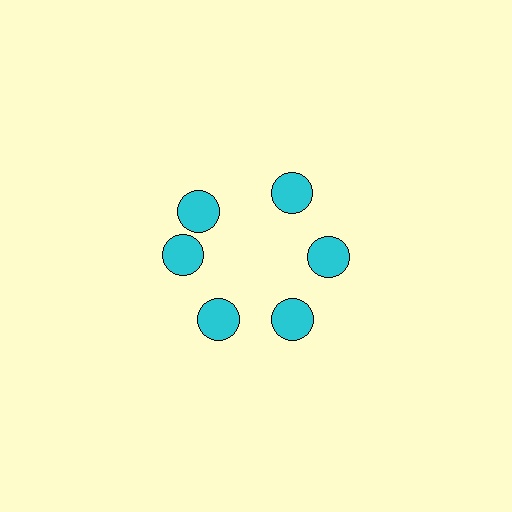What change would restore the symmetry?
The symmetry would be restored by rotating it back into even spacing with its neighbors so that all 6 circles sit at equal angles and equal distance from the center.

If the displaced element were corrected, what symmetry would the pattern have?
It would have 6-fold rotational symmetry — the pattern would map onto itself every 60 degrees.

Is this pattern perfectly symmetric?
No. The 6 cyan circles are arranged in a ring, but one element near the 11 o'clock position is rotated out of alignment along the ring, breaking the 6-fold rotational symmetry.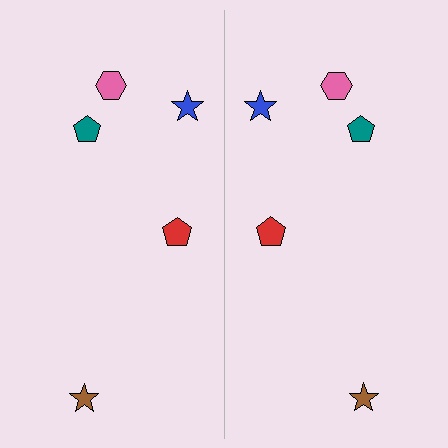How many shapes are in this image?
There are 10 shapes in this image.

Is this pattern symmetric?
Yes, this pattern has bilateral (reflection) symmetry.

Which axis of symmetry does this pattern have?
The pattern has a vertical axis of symmetry running through the center of the image.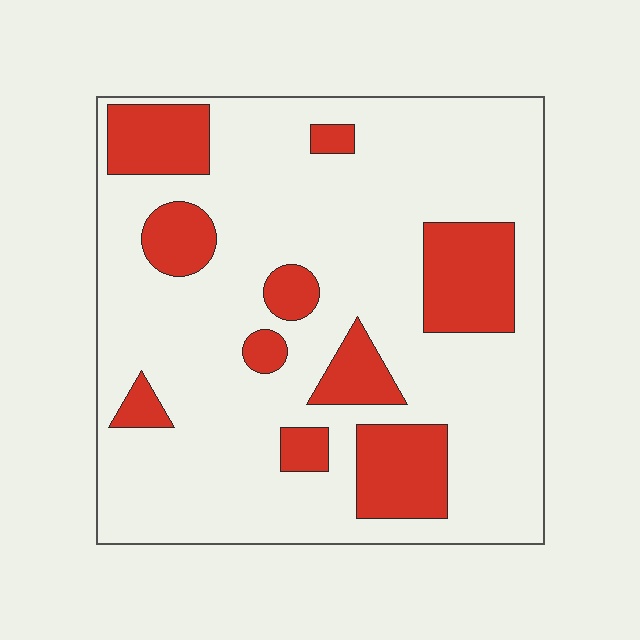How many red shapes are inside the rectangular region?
10.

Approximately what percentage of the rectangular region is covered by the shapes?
Approximately 20%.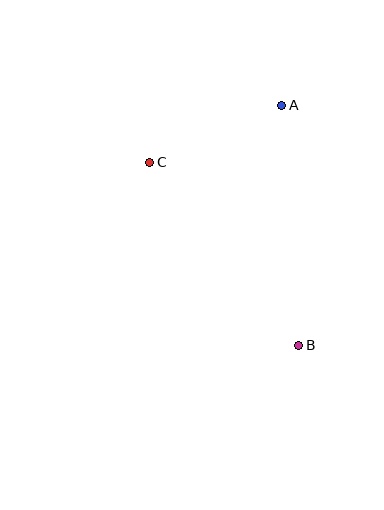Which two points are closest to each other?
Points A and C are closest to each other.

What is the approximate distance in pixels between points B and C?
The distance between B and C is approximately 236 pixels.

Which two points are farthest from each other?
Points A and B are farthest from each other.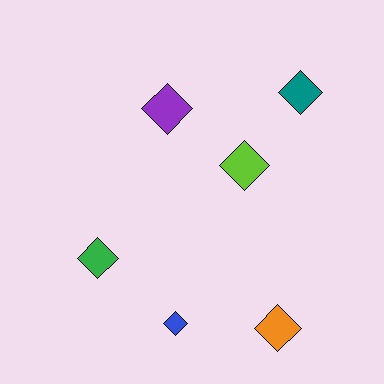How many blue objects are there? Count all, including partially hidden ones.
There is 1 blue object.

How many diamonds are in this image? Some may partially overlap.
There are 6 diamonds.